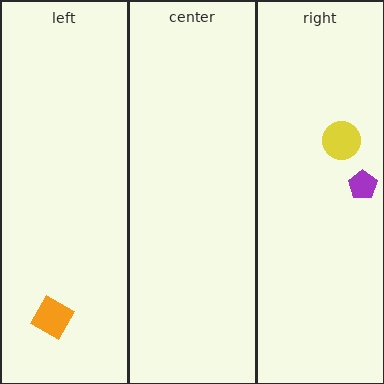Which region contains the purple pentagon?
The right region.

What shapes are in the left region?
The orange square.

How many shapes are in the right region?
2.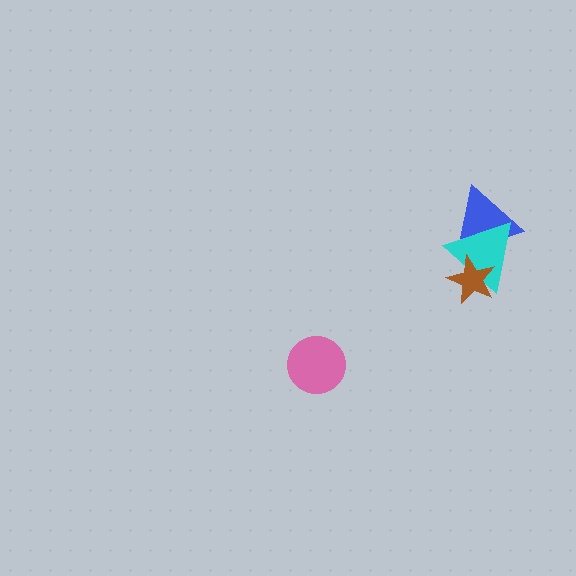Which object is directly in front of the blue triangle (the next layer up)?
The cyan triangle is directly in front of the blue triangle.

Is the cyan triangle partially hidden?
Yes, it is partially covered by another shape.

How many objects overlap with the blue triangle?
2 objects overlap with the blue triangle.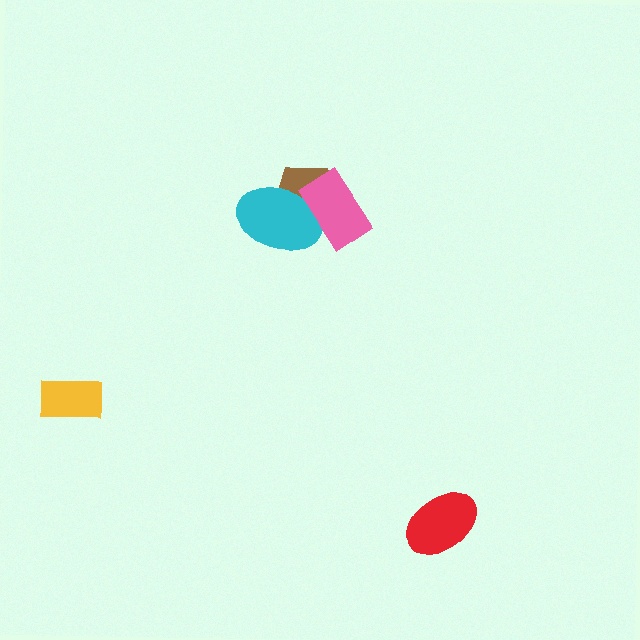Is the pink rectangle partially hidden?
No, no other shape covers it.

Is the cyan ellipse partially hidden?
Yes, it is partially covered by another shape.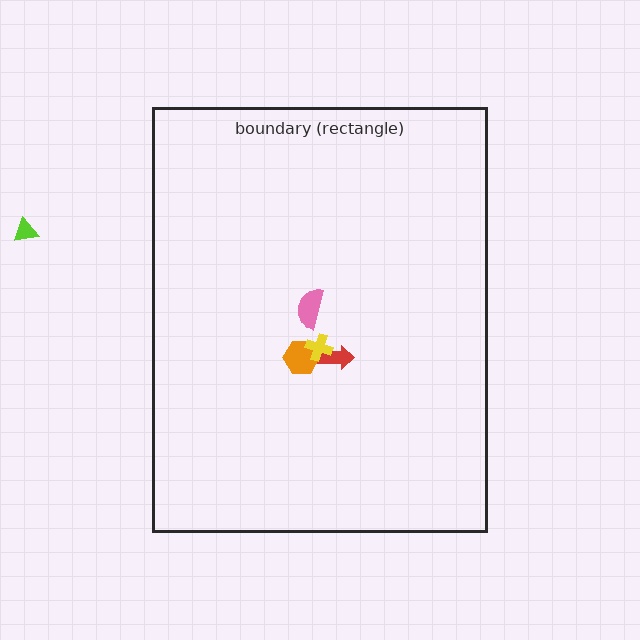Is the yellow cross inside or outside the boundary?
Inside.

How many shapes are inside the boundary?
4 inside, 1 outside.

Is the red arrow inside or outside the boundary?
Inside.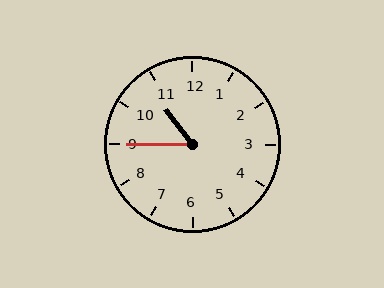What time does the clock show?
10:45.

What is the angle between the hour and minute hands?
Approximately 52 degrees.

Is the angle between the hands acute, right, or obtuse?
It is acute.